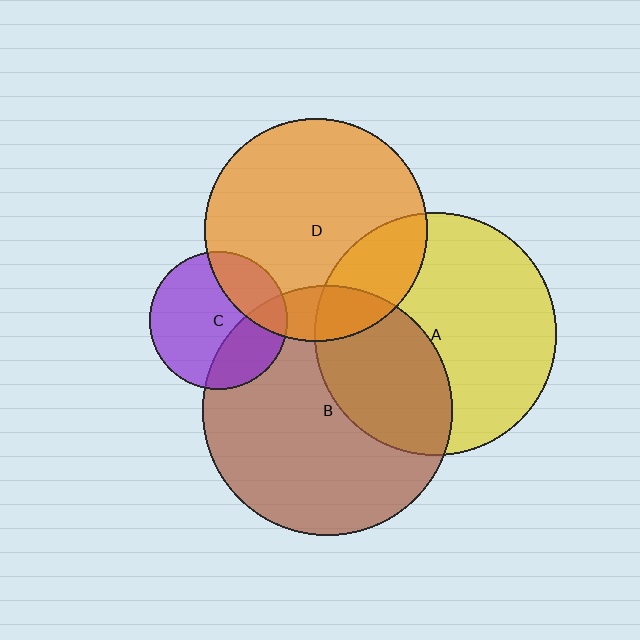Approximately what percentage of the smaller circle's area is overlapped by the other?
Approximately 15%.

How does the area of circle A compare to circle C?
Approximately 3.1 times.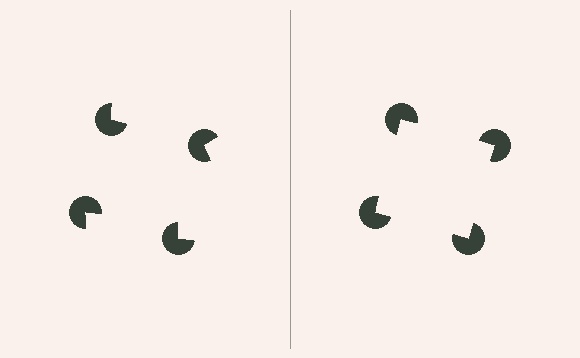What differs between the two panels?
The pac-man discs are positioned identically on both sides; only the wedge orientations differ. On the right they align to a square; on the left they are misaligned.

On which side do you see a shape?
An illusory square appears on the right side. On the left side the wedge cuts are rotated, so no coherent shape forms.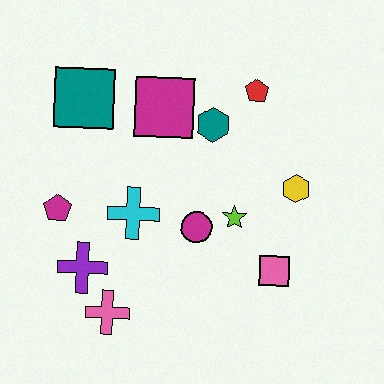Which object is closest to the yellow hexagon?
The lime star is closest to the yellow hexagon.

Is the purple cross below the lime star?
Yes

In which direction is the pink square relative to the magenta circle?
The pink square is to the right of the magenta circle.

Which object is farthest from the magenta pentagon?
The yellow hexagon is farthest from the magenta pentagon.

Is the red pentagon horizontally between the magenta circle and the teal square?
No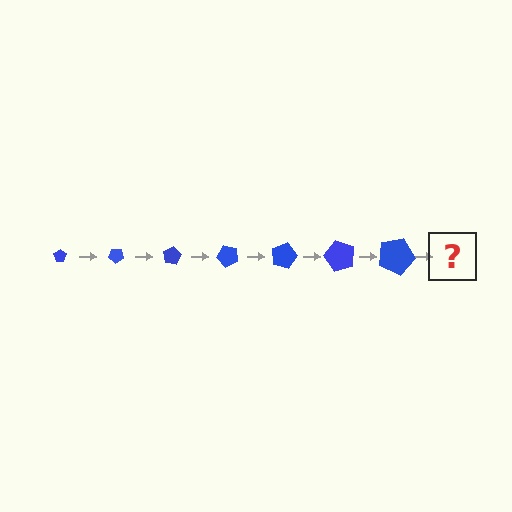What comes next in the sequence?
The next element should be a pentagon, larger than the previous one and rotated 280 degrees from the start.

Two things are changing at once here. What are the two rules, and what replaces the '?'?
The two rules are that the pentagon grows larger each step and it rotates 40 degrees each step. The '?' should be a pentagon, larger than the previous one and rotated 280 degrees from the start.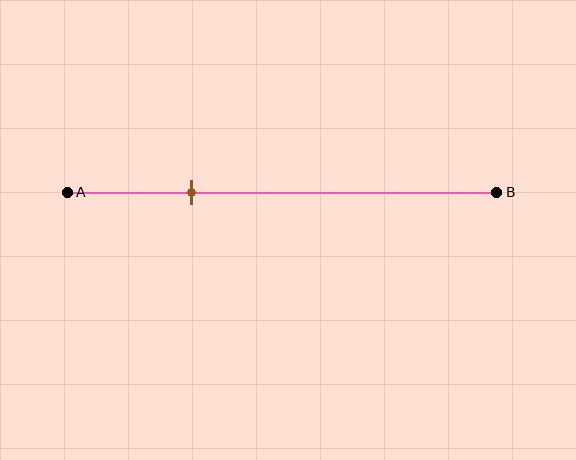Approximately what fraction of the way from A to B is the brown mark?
The brown mark is approximately 30% of the way from A to B.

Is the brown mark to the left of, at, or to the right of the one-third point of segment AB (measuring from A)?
The brown mark is to the left of the one-third point of segment AB.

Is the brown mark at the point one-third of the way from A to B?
No, the mark is at about 30% from A, not at the 33% one-third point.